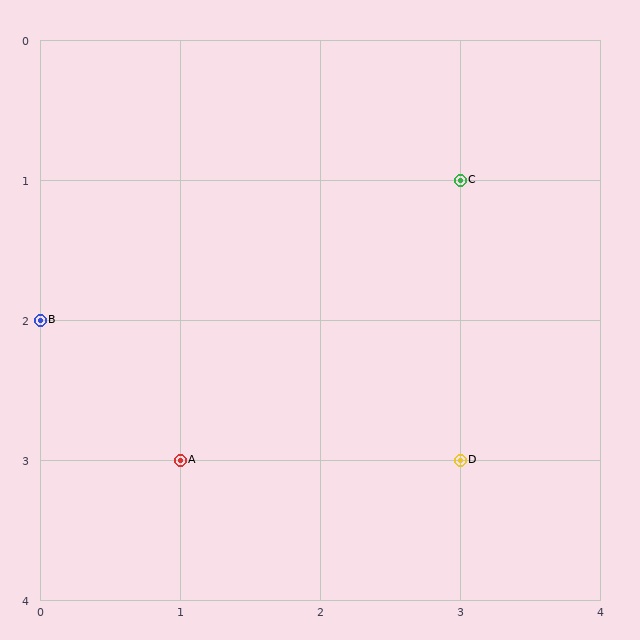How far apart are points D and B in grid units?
Points D and B are 3 columns and 1 row apart (about 3.2 grid units diagonally).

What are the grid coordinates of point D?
Point D is at grid coordinates (3, 3).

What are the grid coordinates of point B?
Point B is at grid coordinates (0, 2).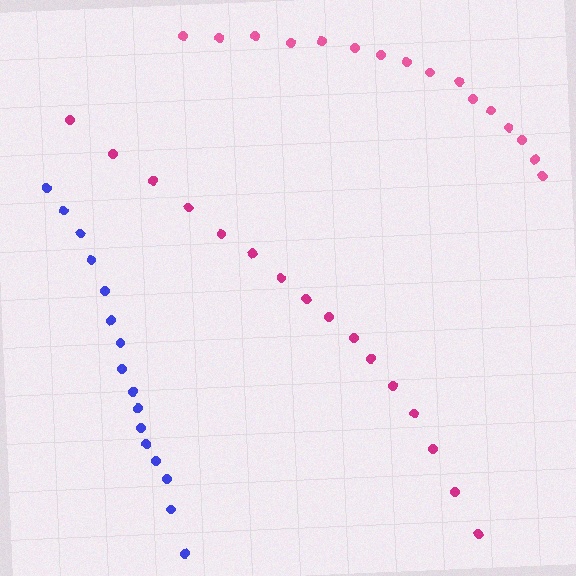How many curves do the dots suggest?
There are 3 distinct paths.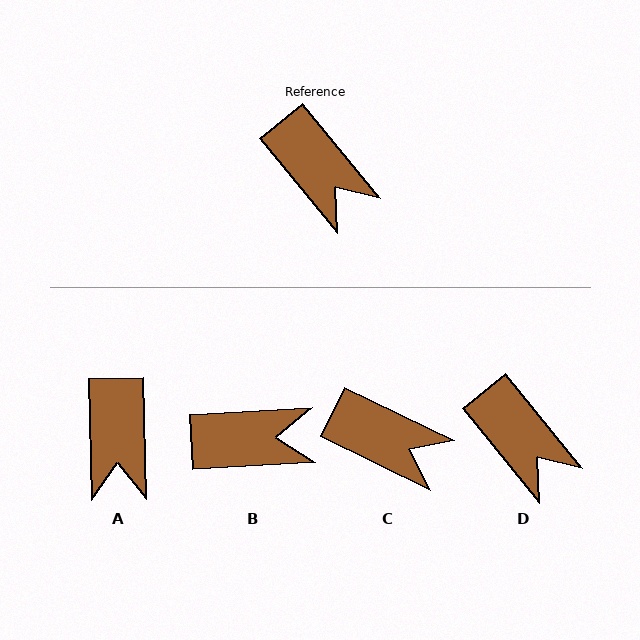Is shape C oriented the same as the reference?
No, it is off by about 25 degrees.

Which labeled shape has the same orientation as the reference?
D.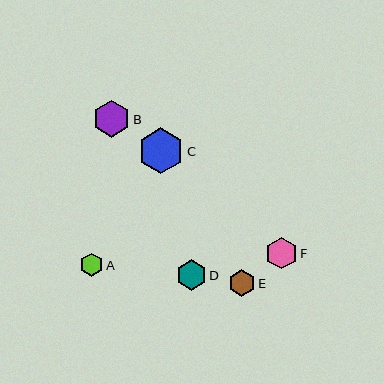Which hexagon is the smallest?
Hexagon A is the smallest with a size of approximately 23 pixels.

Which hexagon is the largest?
Hexagon C is the largest with a size of approximately 46 pixels.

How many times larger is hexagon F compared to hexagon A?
Hexagon F is approximately 1.4 times the size of hexagon A.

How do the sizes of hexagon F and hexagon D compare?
Hexagon F and hexagon D are approximately the same size.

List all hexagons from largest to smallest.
From largest to smallest: C, B, F, D, E, A.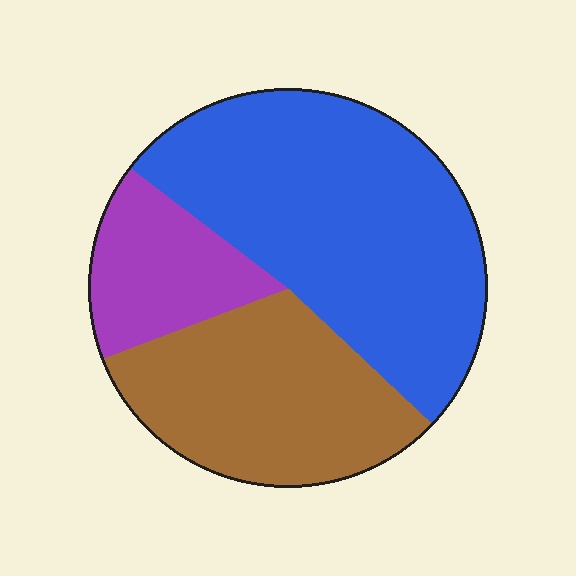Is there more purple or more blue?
Blue.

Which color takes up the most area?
Blue, at roughly 50%.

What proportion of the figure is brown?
Brown covers roughly 30% of the figure.